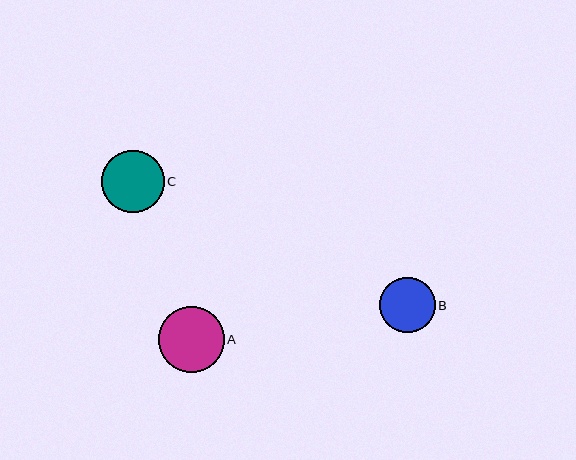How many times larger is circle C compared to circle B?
Circle C is approximately 1.1 times the size of circle B.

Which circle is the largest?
Circle A is the largest with a size of approximately 66 pixels.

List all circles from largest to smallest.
From largest to smallest: A, C, B.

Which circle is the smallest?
Circle B is the smallest with a size of approximately 56 pixels.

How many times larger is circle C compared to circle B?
Circle C is approximately 1.1 times the size of circle B.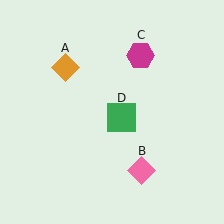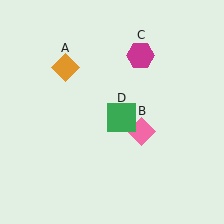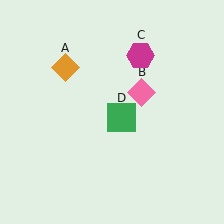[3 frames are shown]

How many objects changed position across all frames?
1 object changed position: pink diamond (object B).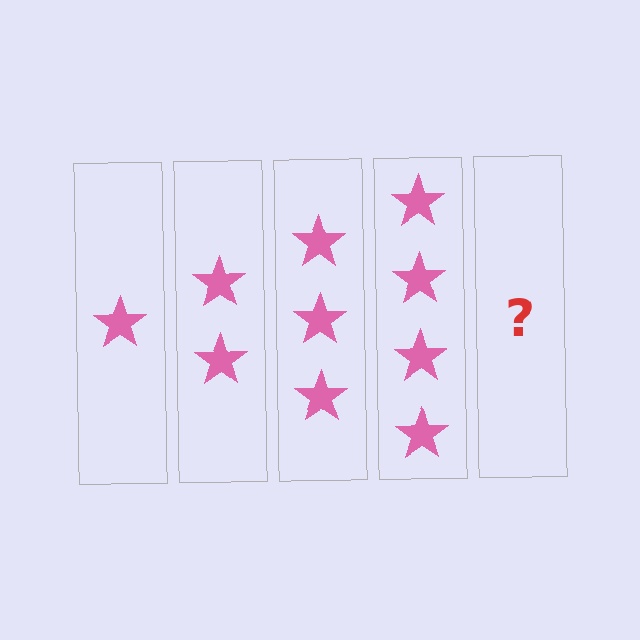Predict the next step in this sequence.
The next step is 5 stars.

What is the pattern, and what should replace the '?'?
The pattern is that each step adds one more star. The '?' should be 5 stars.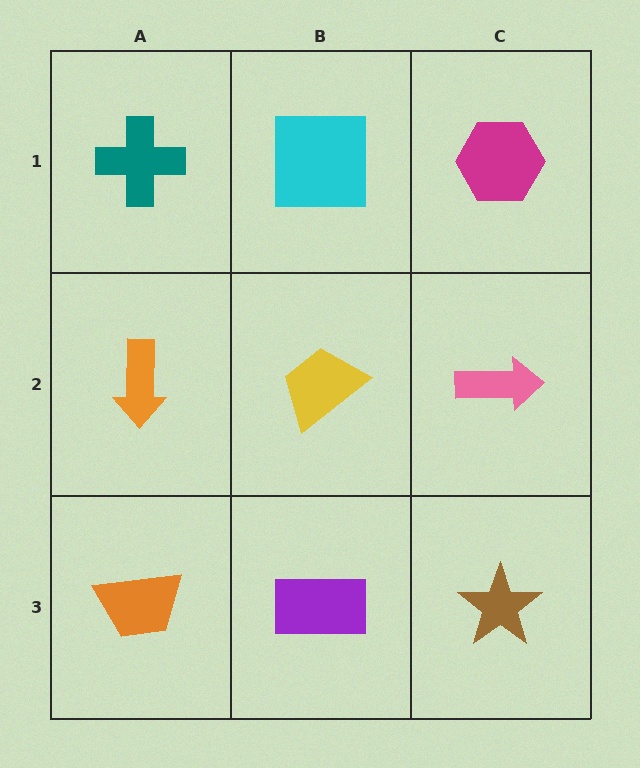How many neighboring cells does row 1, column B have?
3.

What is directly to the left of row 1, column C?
A cyan square.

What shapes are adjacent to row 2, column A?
A teal cross (row 1, column A), an orange trapezoid (row 3, column A), a yellow trapezoid (row 2, column B).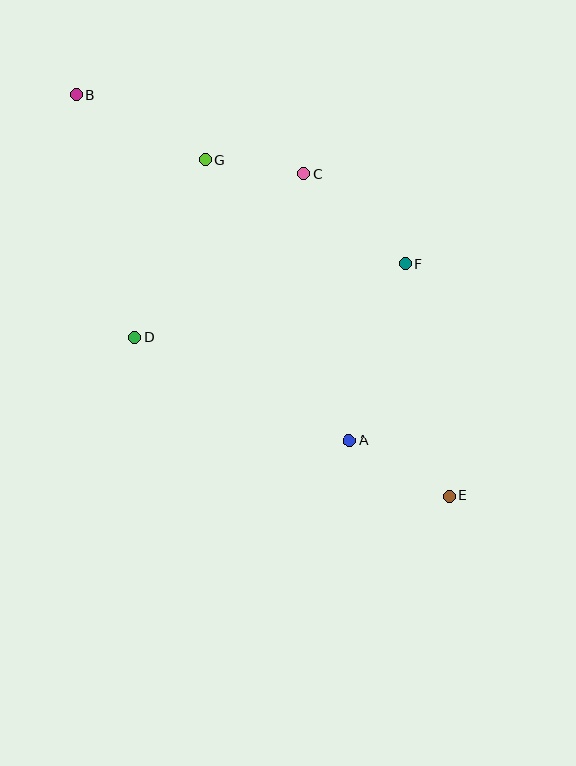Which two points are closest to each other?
Points C and G are closest to each other.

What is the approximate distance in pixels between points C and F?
The distance between C and F is approximately 136 pixels.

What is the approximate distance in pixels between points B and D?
The distance between B and D is approximately 250 pixels.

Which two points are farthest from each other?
Points B and E are farthest from each other.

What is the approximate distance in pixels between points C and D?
The distance between C and D is approximately 236 pixels.